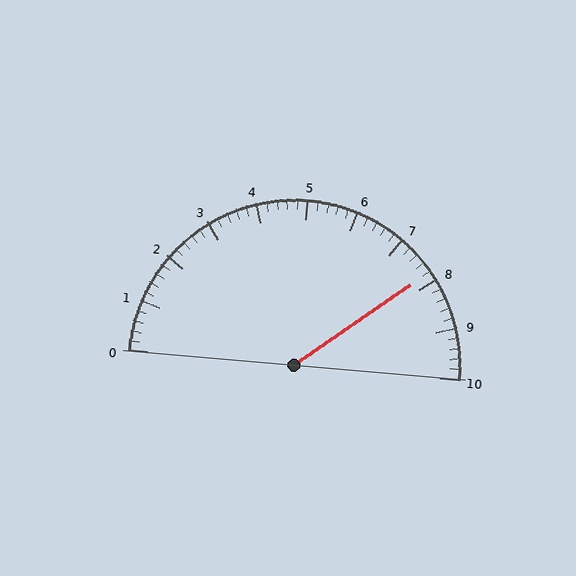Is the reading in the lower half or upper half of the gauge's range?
The reading is in the upper half of the range (0 to 10).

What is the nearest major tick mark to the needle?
The nearest major tick mark is 8.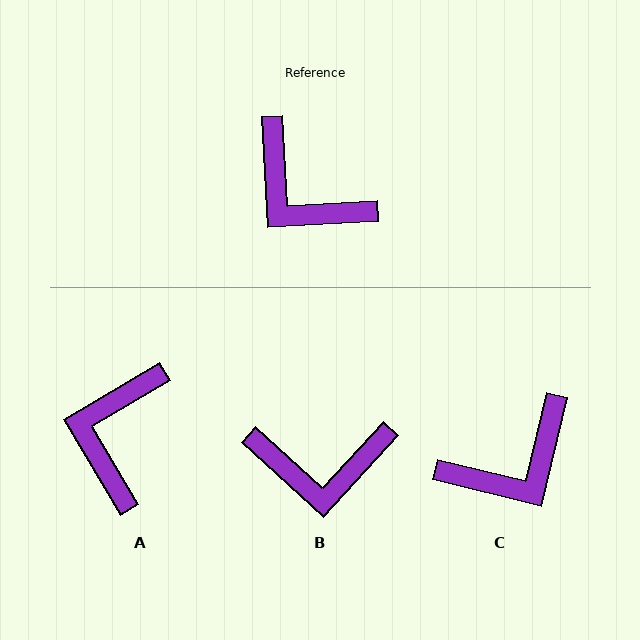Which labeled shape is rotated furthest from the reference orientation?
C, about 73 degrees away.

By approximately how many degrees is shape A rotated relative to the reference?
Approximately 62 degrees clockwise.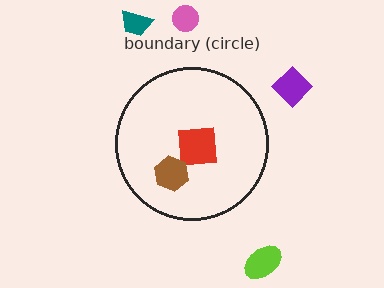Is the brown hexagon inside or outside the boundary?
Inside.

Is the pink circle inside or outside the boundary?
Outside.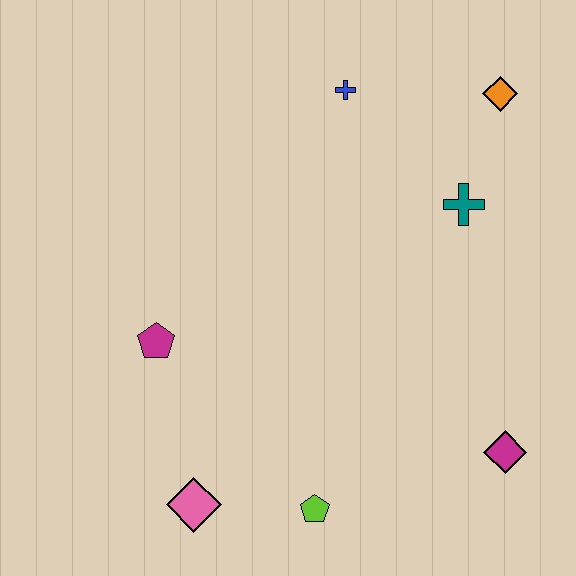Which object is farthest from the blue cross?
The pink diamond is farthest from the blue cross.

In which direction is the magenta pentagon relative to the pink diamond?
The magenta pentagon is above the pink diamond.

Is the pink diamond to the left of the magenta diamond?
Yes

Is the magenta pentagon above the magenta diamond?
Yes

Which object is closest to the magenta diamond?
The lime pentagon is closest to the magenta diamond.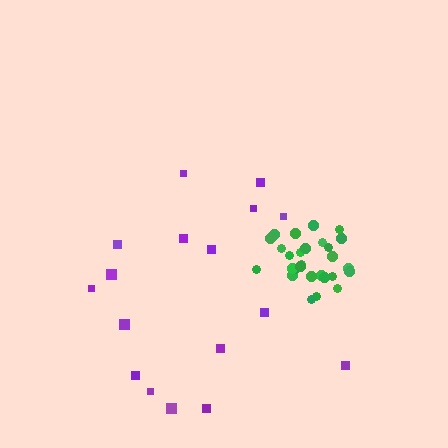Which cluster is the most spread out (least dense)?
Purple.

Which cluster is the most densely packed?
Green.